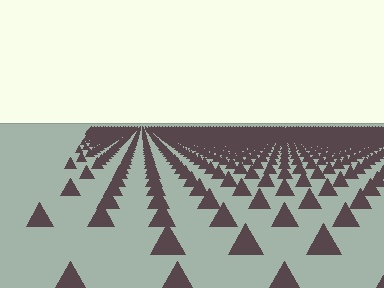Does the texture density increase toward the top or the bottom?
Density increases toward the top.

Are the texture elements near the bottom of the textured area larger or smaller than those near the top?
Larger. Near the bottom, elements are closer to the viewer and appear at a bigger on-screen size.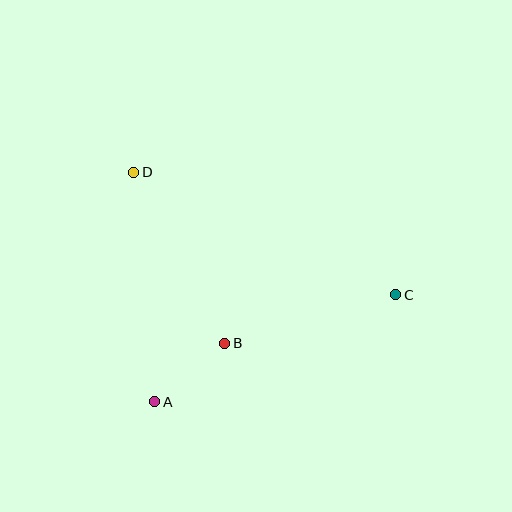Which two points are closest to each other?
Points A and B are closest to each other.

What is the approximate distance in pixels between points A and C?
The distance between A and C is approximately 264 pixels.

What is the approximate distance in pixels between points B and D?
The distance between B and D is approximately 194 pixels.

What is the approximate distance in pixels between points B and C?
The distance between B and C is approximately 178 pixels.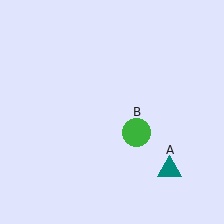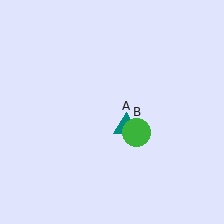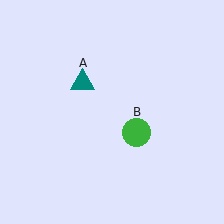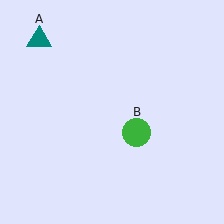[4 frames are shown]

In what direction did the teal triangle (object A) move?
The teal triangle (object A) moved up and to the left.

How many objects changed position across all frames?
1 object changed position: teal triangle (object A).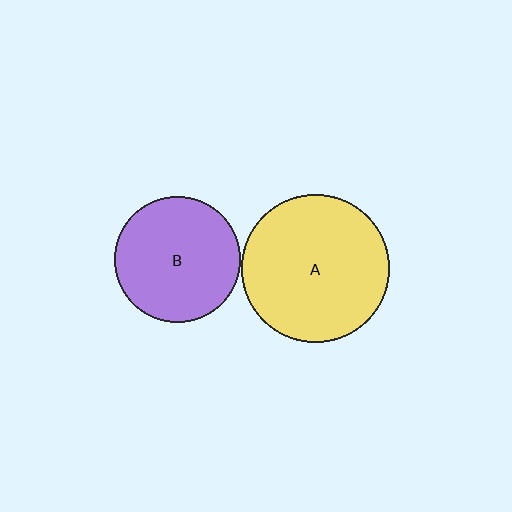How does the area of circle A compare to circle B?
Approximately 1.4 times.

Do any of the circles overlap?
No, none of the circles overlap.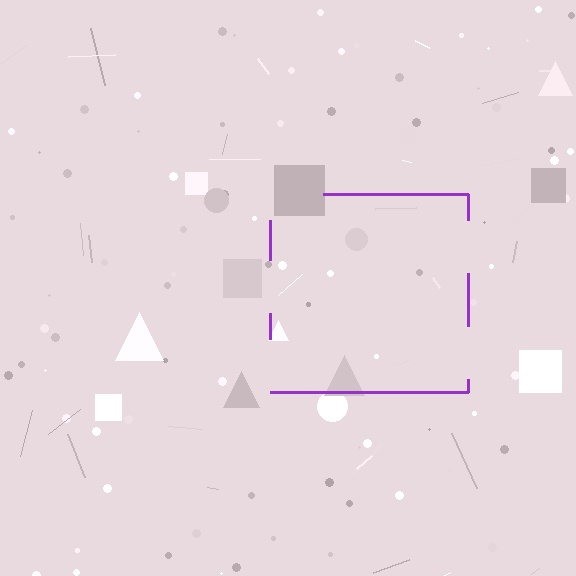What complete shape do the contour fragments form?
The contour fragments form a square.